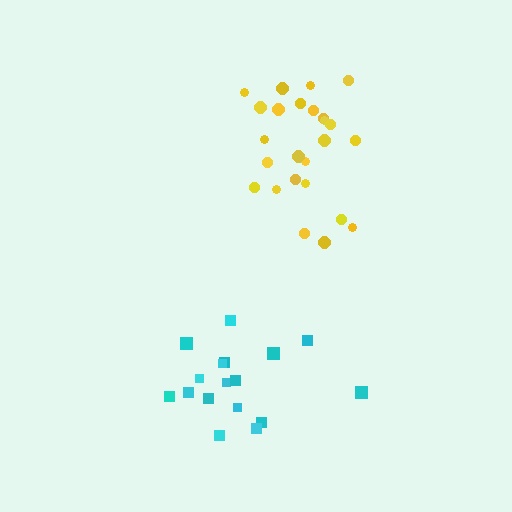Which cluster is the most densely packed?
Yellow.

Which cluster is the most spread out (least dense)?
Cyan.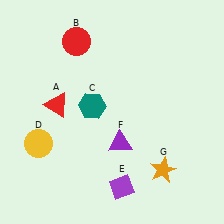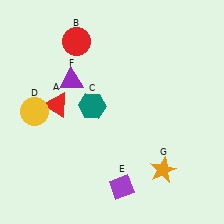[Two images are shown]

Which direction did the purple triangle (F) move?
The purple triangle (F) moved up.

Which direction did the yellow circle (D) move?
The yellow circle (D) moved up.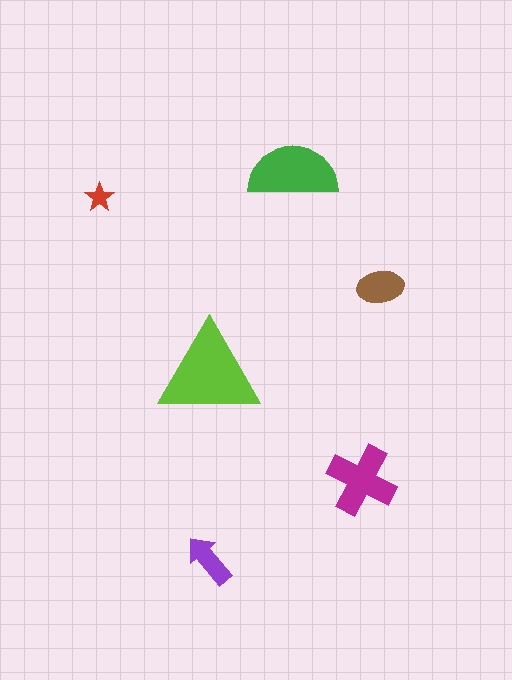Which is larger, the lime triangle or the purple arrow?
The lime triangle.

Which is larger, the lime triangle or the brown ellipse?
The lime triangle.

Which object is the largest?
The lime triangle.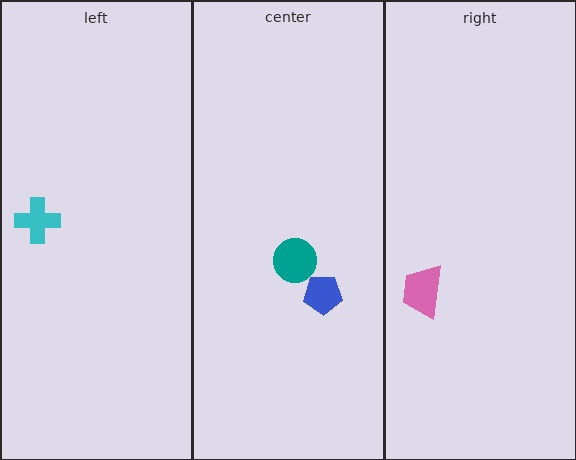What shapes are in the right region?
The pink trapezoid.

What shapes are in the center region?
The blue pentagon, the teal circle.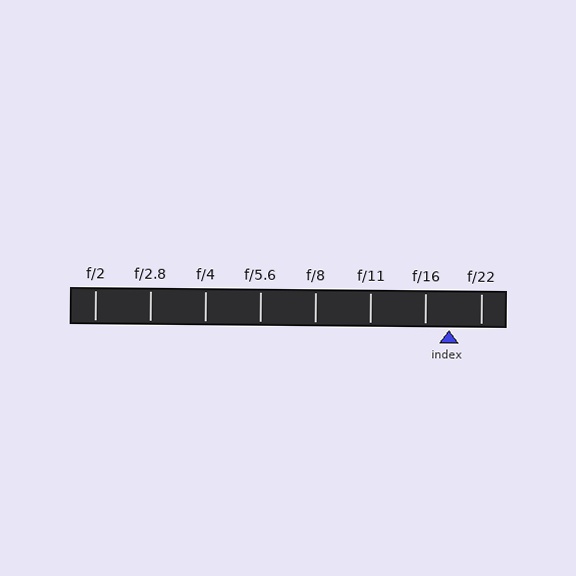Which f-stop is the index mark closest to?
The index mark is closest to f/16.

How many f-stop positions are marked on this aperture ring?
There are 8 f-stop positions marked.